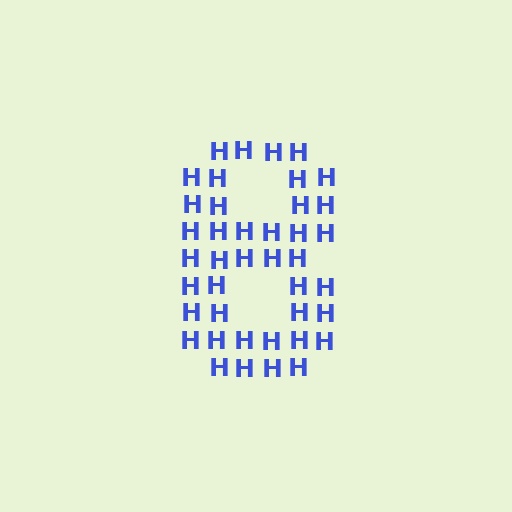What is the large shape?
The large shape is the digit 8.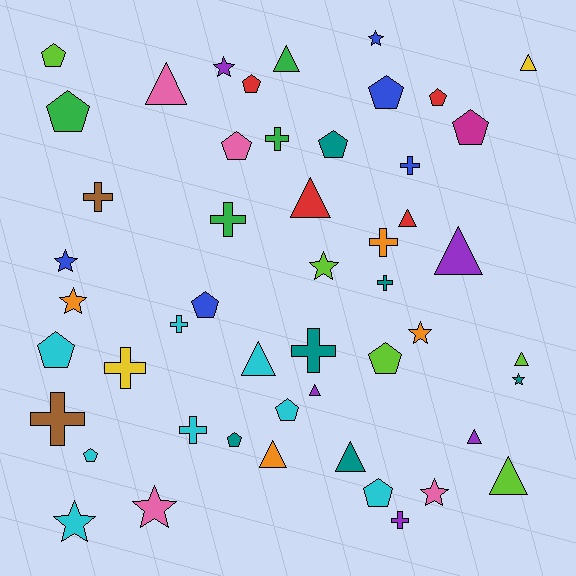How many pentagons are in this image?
There are 15 pentagons.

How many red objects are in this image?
There are 4 red objects.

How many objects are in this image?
There are 50 objects.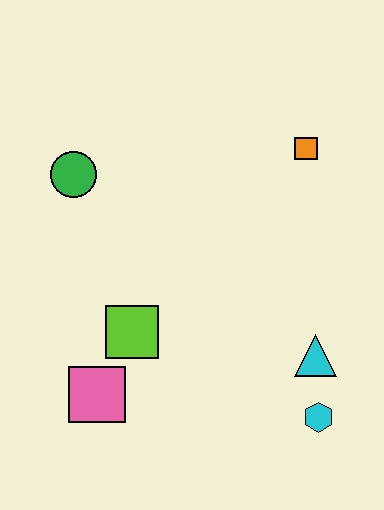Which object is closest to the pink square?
The lime square is closest to the pink square.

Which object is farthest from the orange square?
The pink square is farthest from the orange square.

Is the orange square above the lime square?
Yes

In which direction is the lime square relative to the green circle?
The lime square is below the green circle.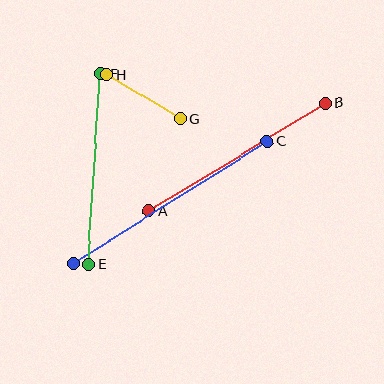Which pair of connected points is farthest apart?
Points C and D are farthest apart.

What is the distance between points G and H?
The distance is approximately 86 pixels.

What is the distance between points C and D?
The distance is approximately 229 pixels.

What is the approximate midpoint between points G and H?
The midpoint is at approximately (143, 97) pixels.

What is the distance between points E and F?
The distance is approximately 191 pixels.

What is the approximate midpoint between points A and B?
The midpoint is at approximately (237, 157) pixels.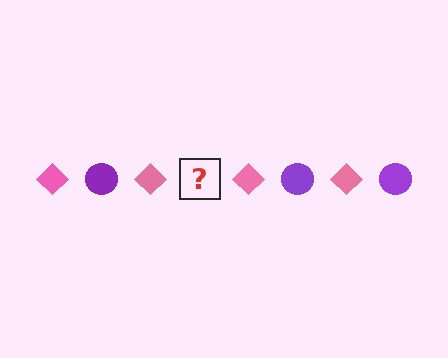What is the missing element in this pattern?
The missing element is a purple circle.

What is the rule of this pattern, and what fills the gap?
The rule is that the pattern alternates between pink diamond and purple circle. The gap should be filled with a purple circle.